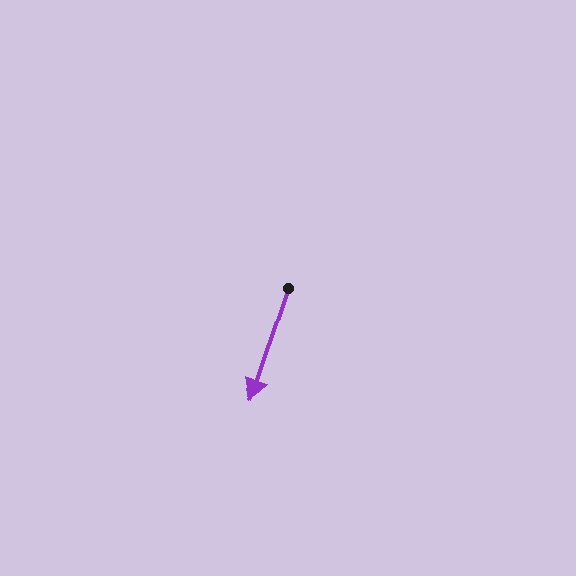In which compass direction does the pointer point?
South.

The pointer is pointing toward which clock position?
Roughly 7 o'clock.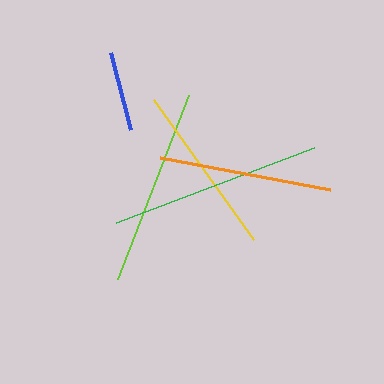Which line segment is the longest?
The green line is the longest at approximately 212 pixels.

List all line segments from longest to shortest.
From longest to shortest: green, lime, orange, yellow, blue.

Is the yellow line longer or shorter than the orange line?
The orange line is longer than the yellow line.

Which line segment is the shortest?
The blue line is the shortest at approximately 80 pixels.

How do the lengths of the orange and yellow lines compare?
The orange and yellow lines are approximately the same length.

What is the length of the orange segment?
The orange segment is approximately 173 pixels long.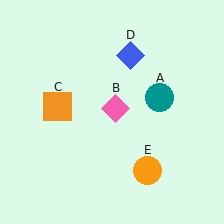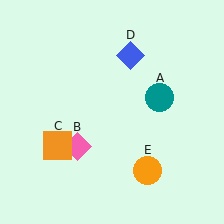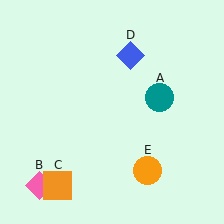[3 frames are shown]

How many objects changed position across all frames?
2 objects changed position: pink diamond (object B), orange square (object C).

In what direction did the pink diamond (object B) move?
The pink diamond (object B) moved down and to the left.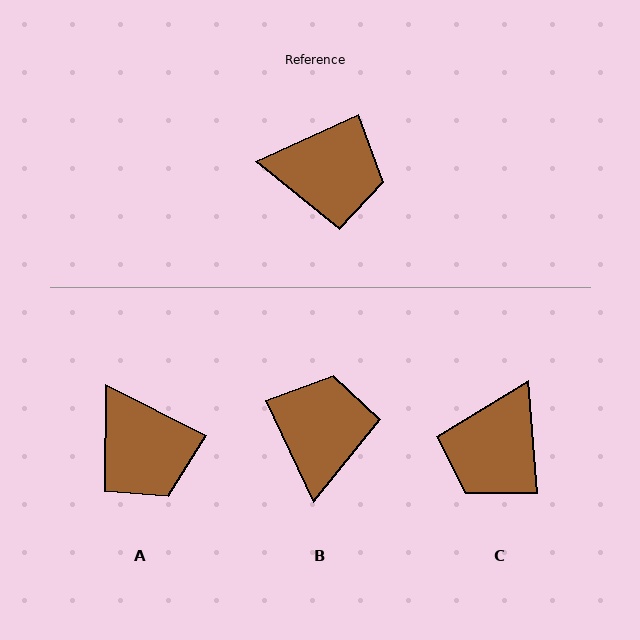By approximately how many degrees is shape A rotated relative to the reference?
Approximately 52 degrees clockwise.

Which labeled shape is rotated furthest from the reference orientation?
C, about 110 degrees away.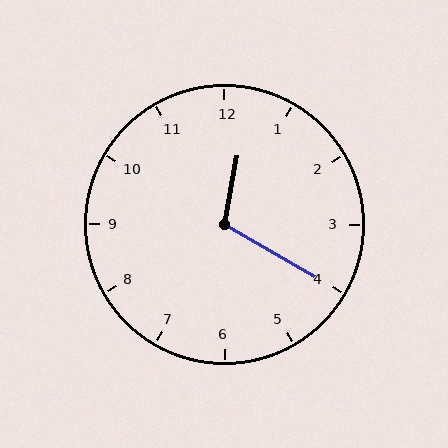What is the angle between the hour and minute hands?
Approximately 110 degrees.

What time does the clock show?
12:20.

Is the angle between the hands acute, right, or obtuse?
It is obtuse.